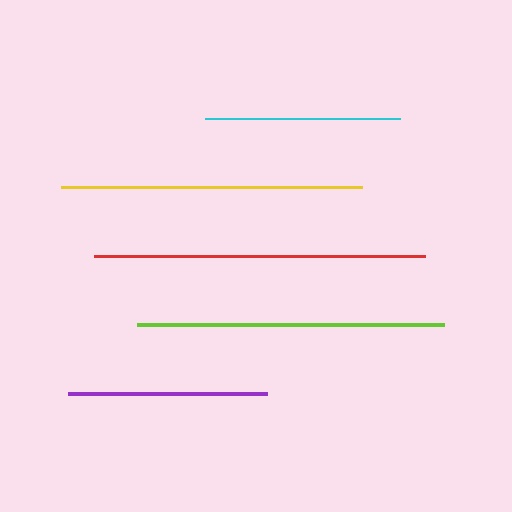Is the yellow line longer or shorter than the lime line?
The lime line is longer than the yellow line.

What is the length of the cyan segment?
The cyan segment is approximately 196 pixels long.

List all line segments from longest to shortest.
From longest to shortest: red, lime, yellow, purple, cyan.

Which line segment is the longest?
The red line is the longest at approximately 331 pixels.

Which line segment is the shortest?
The cyan line is the shortest at approximately 196 pixels.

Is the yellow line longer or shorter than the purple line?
The yellow line is longer than the purple line.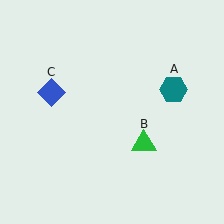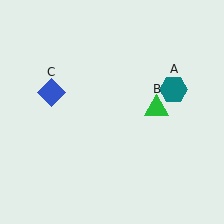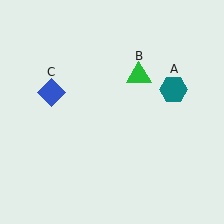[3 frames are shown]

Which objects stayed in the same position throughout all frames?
Teal hexagon (object A) and blue diamond (object C) remained stationary.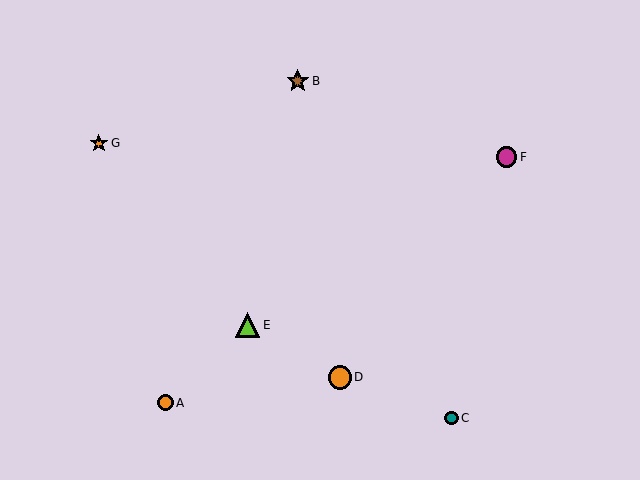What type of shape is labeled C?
Shape C is a teal circle.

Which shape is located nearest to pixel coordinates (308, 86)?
The brown star (labeled B) at (298, 81) is nearest to that location.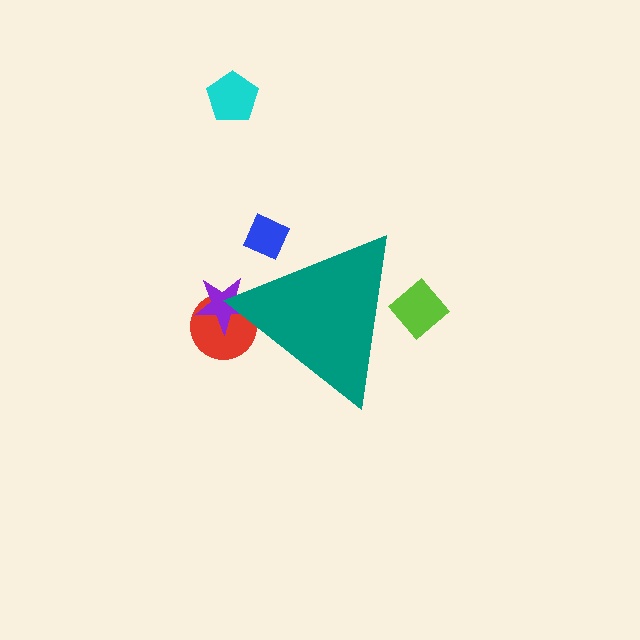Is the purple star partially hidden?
Yes, the purple star is partially hidden behind the teal triangle.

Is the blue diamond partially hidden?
Yes, the blue diamond is partially hidden behind the teal triangle.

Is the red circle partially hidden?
Yes, the red circle is partially hidden behind the teal triangle.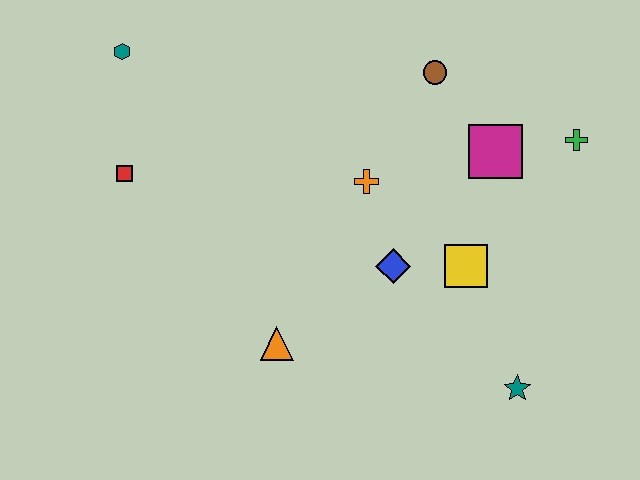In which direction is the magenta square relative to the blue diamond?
The magenta square is above the blue diamond.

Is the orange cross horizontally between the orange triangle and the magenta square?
Yes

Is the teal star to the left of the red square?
No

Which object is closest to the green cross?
The magenta square is closest to the green cross.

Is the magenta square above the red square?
Yes